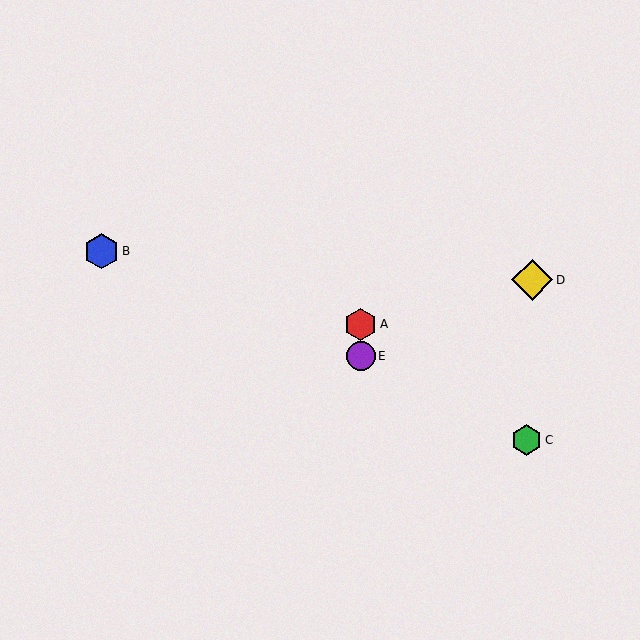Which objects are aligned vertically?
Objects A, E are aligned vertically.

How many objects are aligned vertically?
2 objects (A, E) are aligned vertically.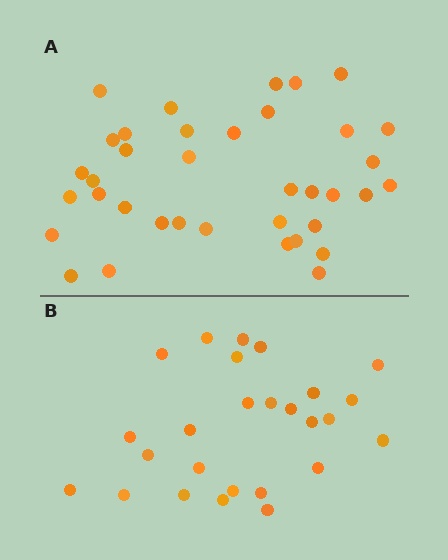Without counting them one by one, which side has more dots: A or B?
Region A (the top region) has more dots.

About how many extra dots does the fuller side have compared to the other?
Region A has roughly 12 or so more dots than region B.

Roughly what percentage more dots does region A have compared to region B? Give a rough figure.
About 40% more.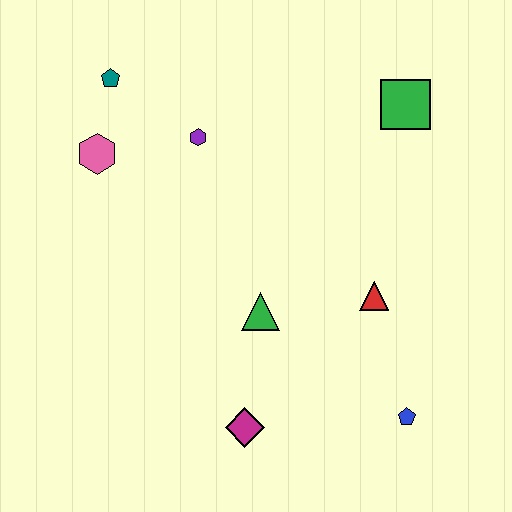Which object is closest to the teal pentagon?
The pink hexagon is closest to the teal pentagon.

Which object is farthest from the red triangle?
The teal pentagon is farthest from the red triangle.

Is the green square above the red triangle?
Yes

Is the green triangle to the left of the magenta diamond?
No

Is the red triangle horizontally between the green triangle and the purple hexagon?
No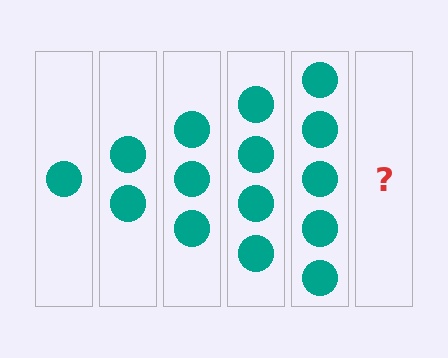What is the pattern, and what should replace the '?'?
The pattern is that each step adds one more circle. The '?' should be 6 circles.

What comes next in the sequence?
The next element should be 6 circles.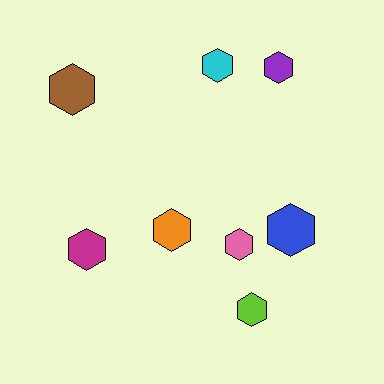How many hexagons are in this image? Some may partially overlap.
There are 8 hexagons.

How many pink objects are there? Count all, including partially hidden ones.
There is 1 pink object.